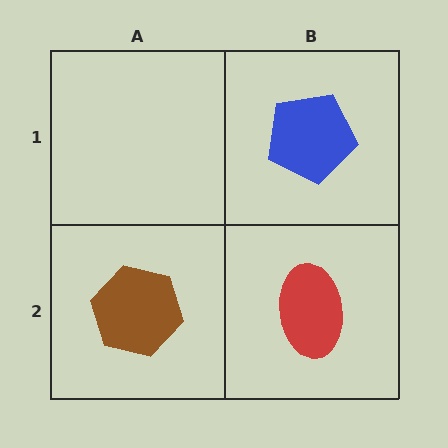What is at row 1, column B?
A blue pentagon.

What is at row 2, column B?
A red ellipse.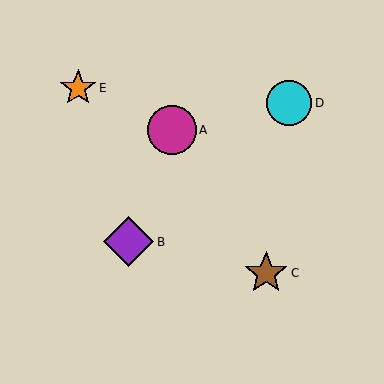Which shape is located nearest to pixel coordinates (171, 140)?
The magenta circle (labeled A) at (172, 130) is nearest to that location.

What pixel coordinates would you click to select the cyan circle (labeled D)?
Click at (289, 103) to select the cyan circle D.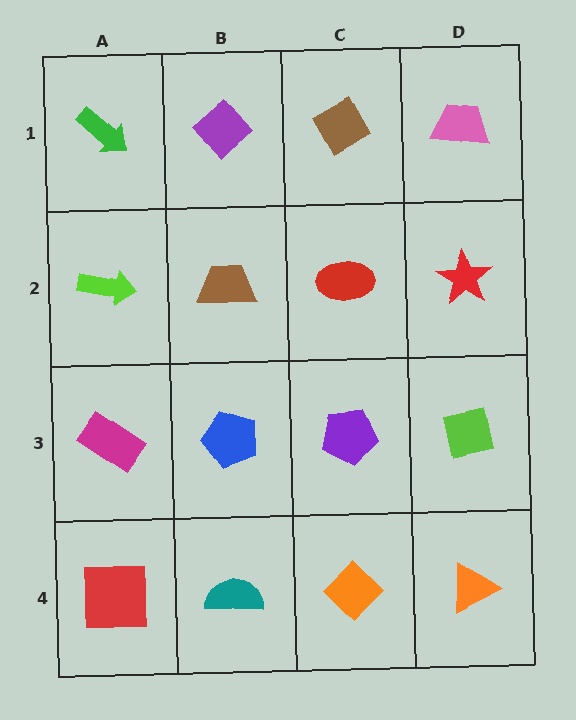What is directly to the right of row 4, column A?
A teal semicircle.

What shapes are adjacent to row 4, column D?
A lime square (row 3, column D), an orange diamond (row 4, column C).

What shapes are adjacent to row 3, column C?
A red ellipse (row 2, column C), an orange diamond (row 4, column C), a blue pentagon (row 3, column B), a lime square (row 3, column D).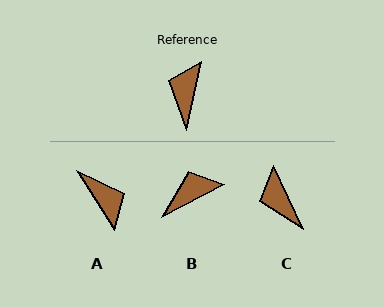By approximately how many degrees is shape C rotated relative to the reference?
Approximately 38 degrees counter-clockwise.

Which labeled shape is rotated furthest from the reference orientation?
A, about 135 degrees away.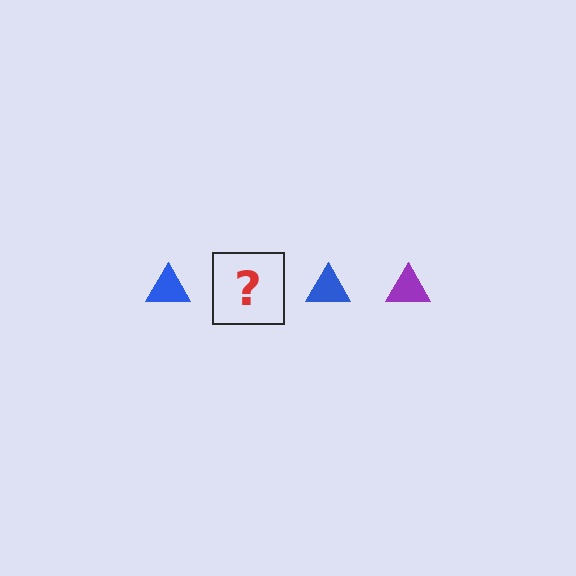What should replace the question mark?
The question mark should be replaced with a purple triangle.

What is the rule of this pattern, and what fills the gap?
The rule is that the pattern cycles through blue, purple triangles. The gap should be filled with a purple triangle.